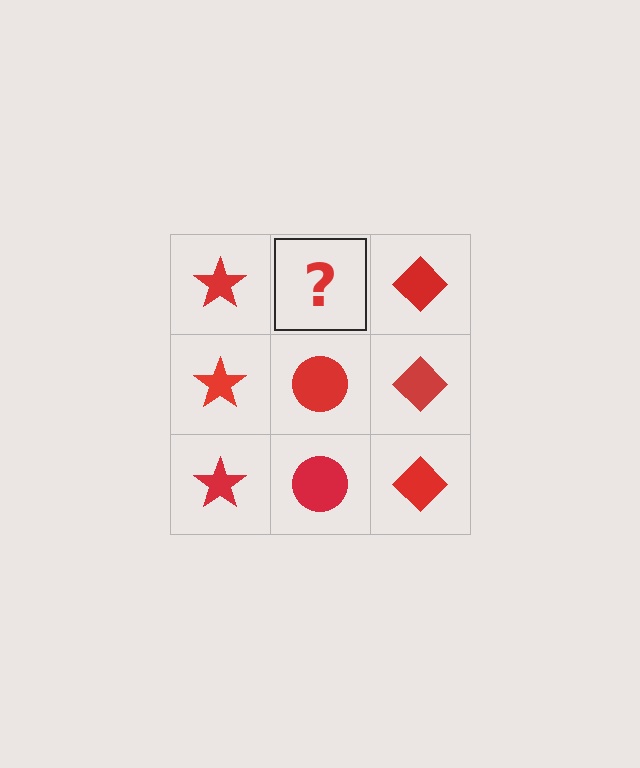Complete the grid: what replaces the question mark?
The question mark should be replaced with a red circle.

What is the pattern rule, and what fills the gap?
The rule is that each column has a consistent shape. The gap should be filled with a red circle.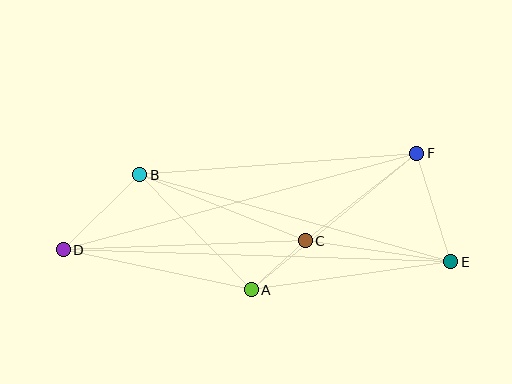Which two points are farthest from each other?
Points D and E are farthest from each other.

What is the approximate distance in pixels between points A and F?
The distance between A and F is approximately 215 pixels.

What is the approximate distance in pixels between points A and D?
The distance between A and D is approximately 192 pixels.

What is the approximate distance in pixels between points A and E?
The distance between A and E is approximately 201 pixels.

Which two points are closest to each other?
Points A and C are closest to each other.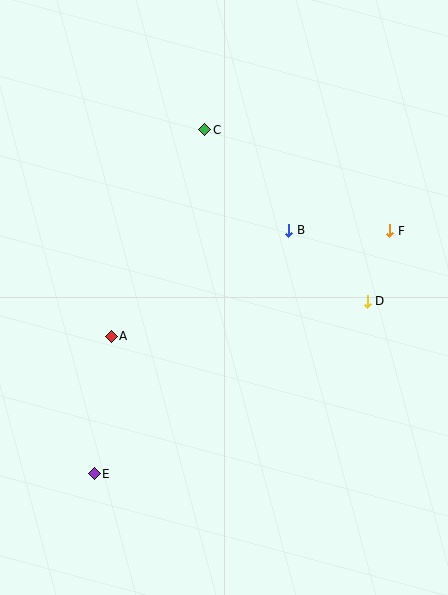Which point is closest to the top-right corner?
Point F is closest to the top-right corner.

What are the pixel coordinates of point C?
Point C is at (205, 130).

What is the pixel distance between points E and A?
The distance between E and A is 138 pixels.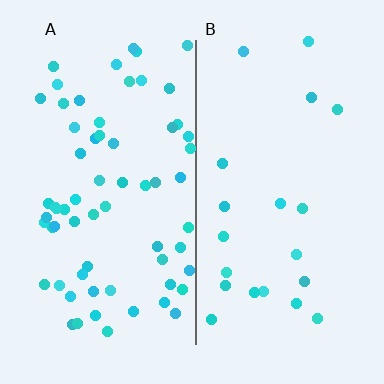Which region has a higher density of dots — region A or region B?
A (the left).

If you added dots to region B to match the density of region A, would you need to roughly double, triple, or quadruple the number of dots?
Approximately triple.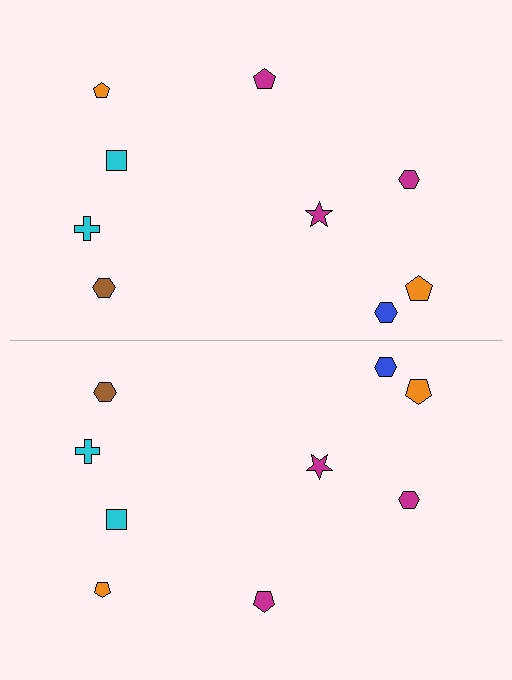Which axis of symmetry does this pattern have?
The pattern has a horizontal axis of symmetry running through the center of the image.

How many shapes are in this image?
There are 18 shapes in this image.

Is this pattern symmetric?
Yes, this pattern has bilateral (reflection) symmetry.